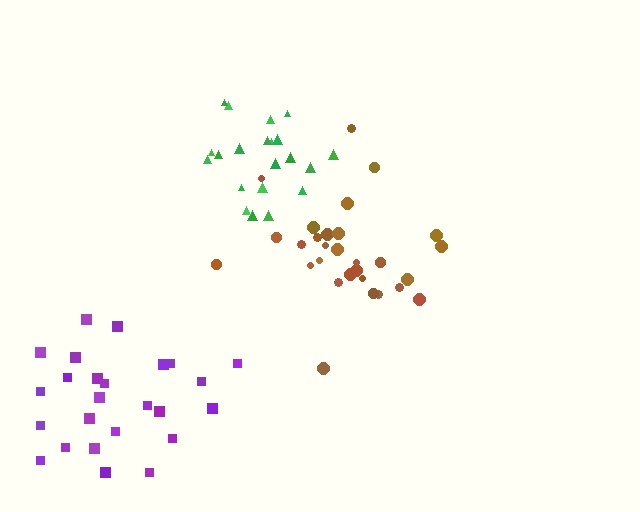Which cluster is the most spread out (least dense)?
Purple.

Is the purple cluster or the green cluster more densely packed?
Green.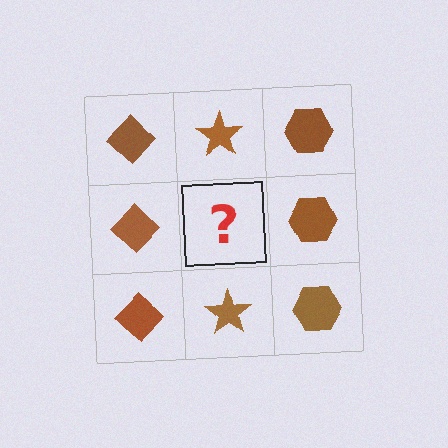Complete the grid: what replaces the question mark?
The question mark should be replaced with a brown star.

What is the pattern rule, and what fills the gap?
The rule is that each column has a consistent shape. The gap should be filled with a brown star.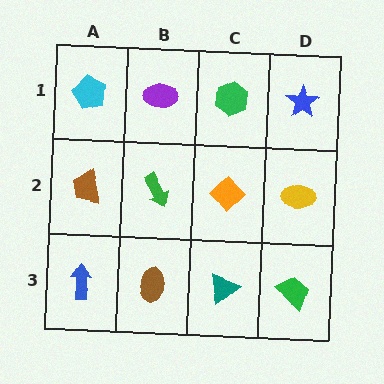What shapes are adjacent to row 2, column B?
A purple ellipse (row 1, column B), a brown ellipse (row 3, column B), a brown trapezoid (row 2, column A), an orange diamond (row 2, column C).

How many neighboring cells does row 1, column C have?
3.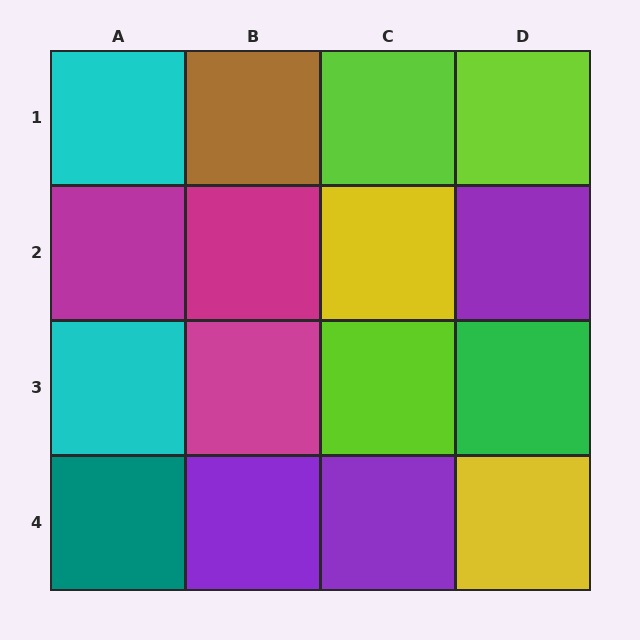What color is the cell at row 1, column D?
Lime.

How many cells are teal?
1 cell is teal.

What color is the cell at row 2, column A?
Magenta.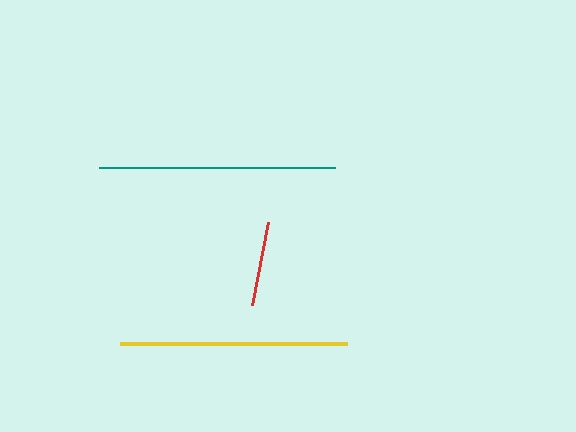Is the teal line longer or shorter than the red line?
The teal line is longer than the red line.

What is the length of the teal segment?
The teal segment is approximately 236 pixels long.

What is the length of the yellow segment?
The yellow segment is approximately 227 pixels long.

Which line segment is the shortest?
The red line is the shortest at approximately 85 pixels.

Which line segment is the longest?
The teal line is the longest at approximately 236 pixels.